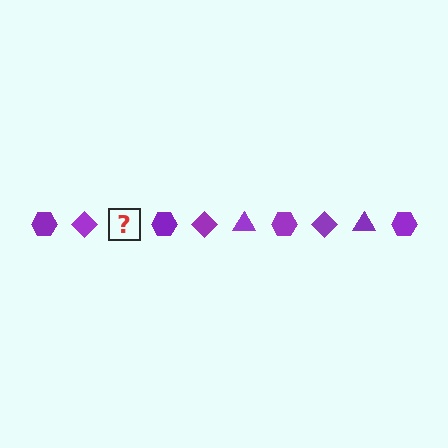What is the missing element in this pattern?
The missing element is a purple triangle.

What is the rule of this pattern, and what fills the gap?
The rule is that the pattern cycles through hexagon, diamond, triangle shapes in purple. The gap should be filled with a purple triangle.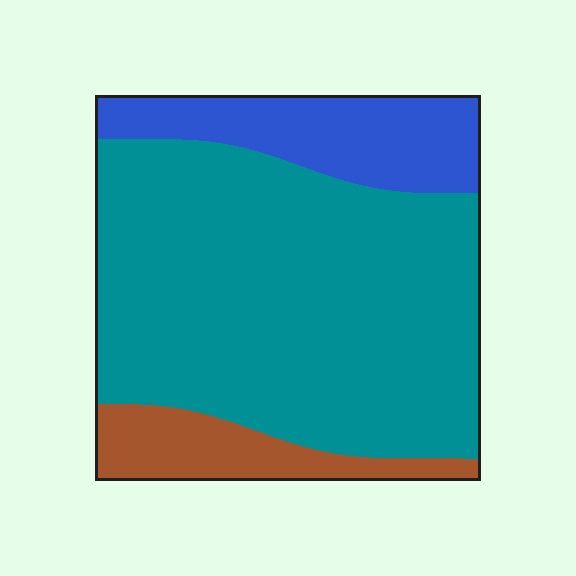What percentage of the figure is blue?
Blue covers 18% of the figure.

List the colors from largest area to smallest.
From largest to smallest: teal, blue, brown.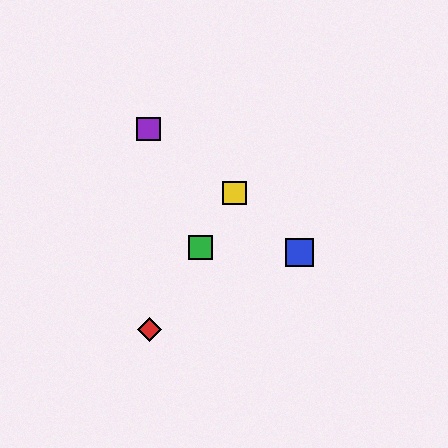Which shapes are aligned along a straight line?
The red diamond, the green square, the yellow square are aligned along a straight line.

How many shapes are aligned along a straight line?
3 shapes (the red diamond, the green square, the yellow square) are aligned along a straight line.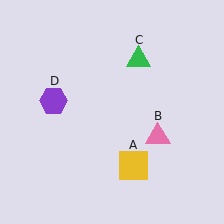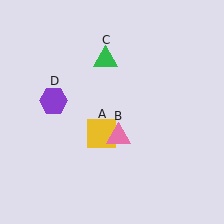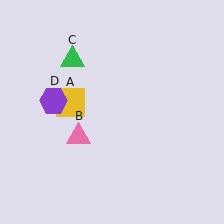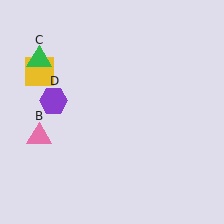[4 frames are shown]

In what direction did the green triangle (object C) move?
The green triangle (object C) moved left.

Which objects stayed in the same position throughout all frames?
Purple hexagon (object D) remained stationary.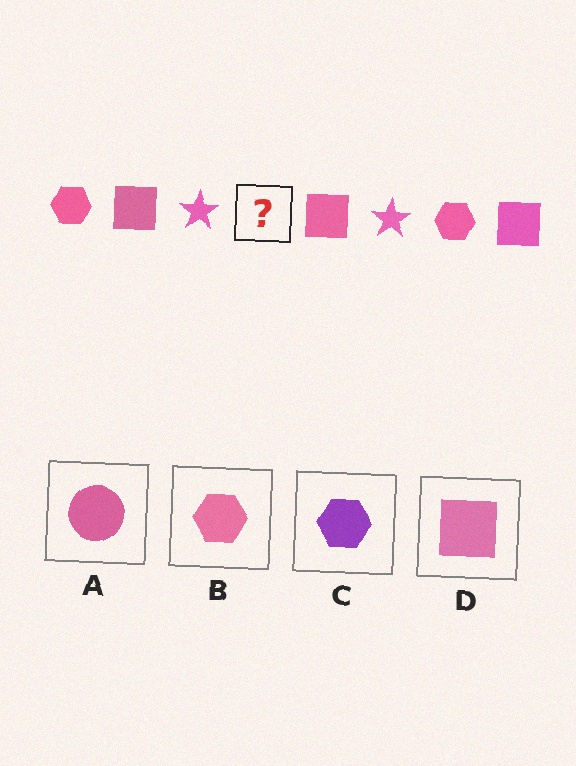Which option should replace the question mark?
Option B.